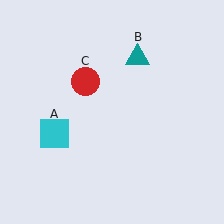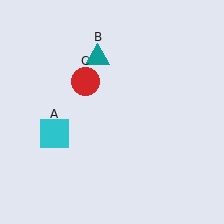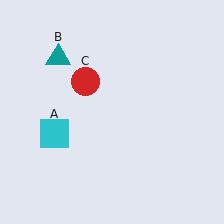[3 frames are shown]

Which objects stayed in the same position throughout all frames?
Cyan square (object A) and red circle (object C) remained stationary.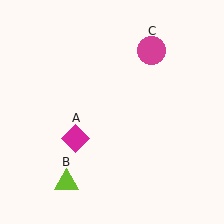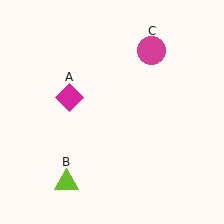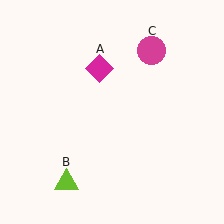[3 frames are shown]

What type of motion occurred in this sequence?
The magenta diamond (object A) rotated clockwise around the center of the scene.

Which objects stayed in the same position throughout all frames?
Lime triangle (object B) and magenta circle (object C) remained stationary.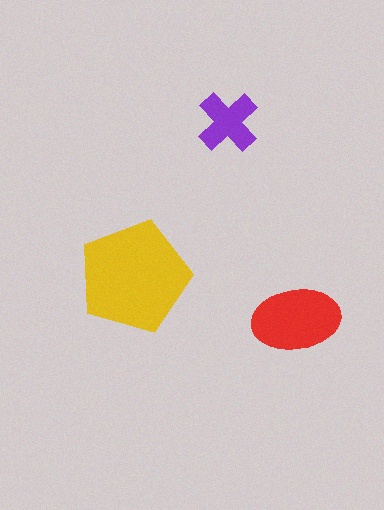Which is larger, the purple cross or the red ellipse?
The red ellipse.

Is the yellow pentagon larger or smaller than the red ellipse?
Larger.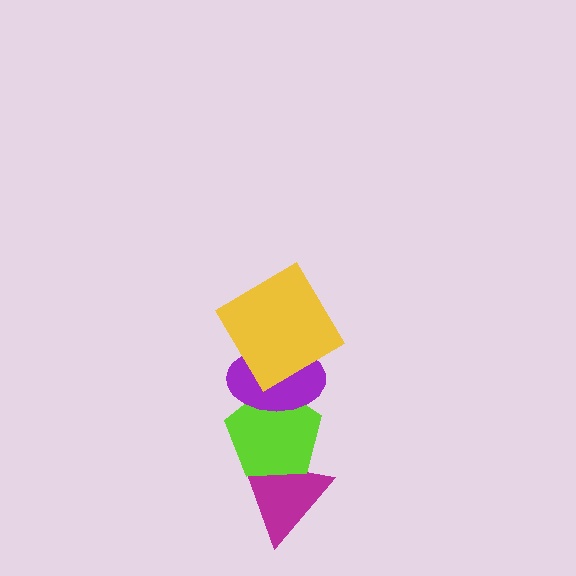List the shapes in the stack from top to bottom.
From top to bottom: the yellow diamond, the purple ellipse, the lime pentagon, the magenta triangle.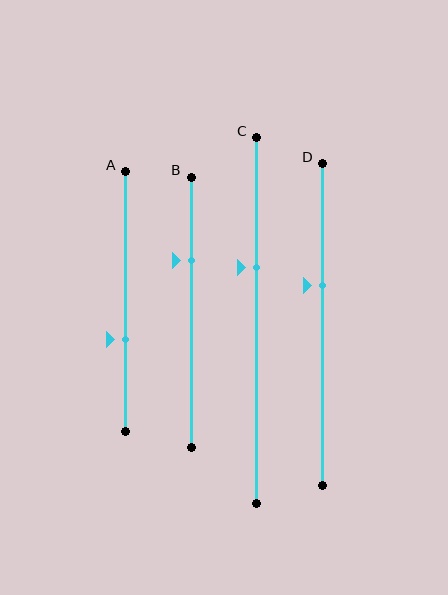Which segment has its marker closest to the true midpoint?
Segment D has its marker closest to the true midpoint.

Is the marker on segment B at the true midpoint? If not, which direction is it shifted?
No, the marker on segment B is shifted upward by about 19% of the segment length.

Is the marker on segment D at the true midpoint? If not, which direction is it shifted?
No, the marker on segment D is shifted upward by about 12% of the segment length.